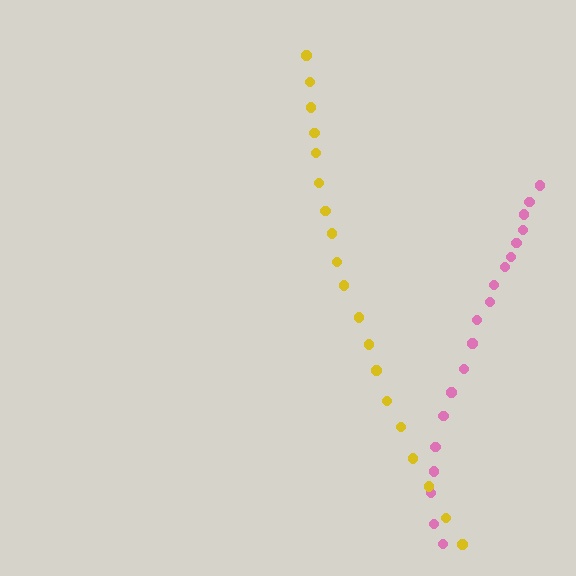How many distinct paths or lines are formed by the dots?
There are 2 distinct paths.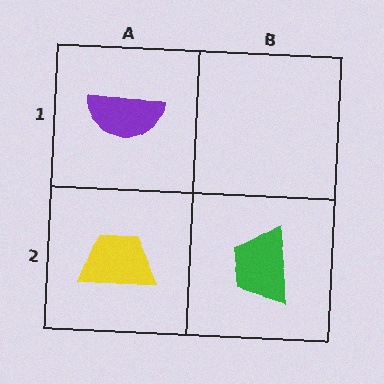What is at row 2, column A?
A yellow trapezoid.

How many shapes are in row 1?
1 shape.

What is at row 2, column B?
A green trapezoid.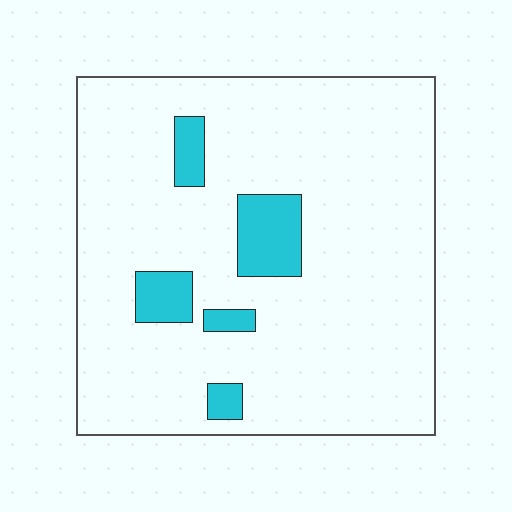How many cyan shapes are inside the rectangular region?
5.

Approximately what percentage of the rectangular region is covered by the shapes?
Approximately 10%.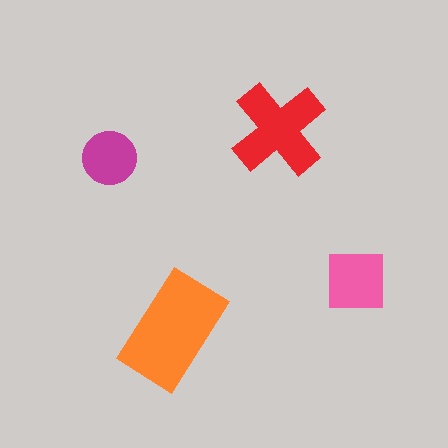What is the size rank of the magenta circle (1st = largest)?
4th.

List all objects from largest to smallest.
The orange rectangle, the red cross, the pink square, the magenta circle.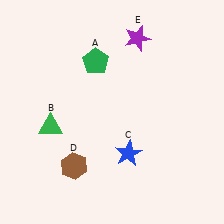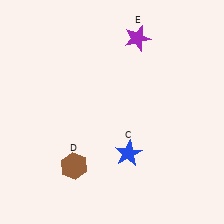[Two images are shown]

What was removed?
The green pentagon (A), the green triangle (B) were removed in Image 2.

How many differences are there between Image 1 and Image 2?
There are 2 differences between the two images.